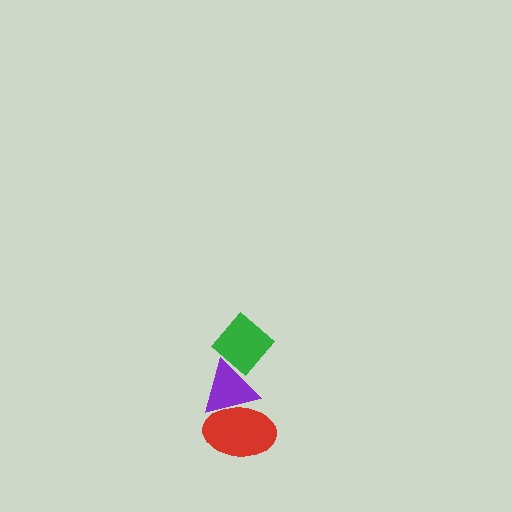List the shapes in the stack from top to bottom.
From top to bottom: the green diamond, the purple triangle, the red ellipse.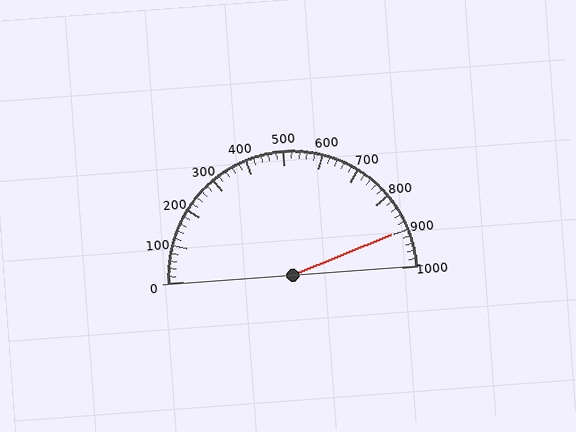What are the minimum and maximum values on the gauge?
The gauge ranges from 0 to 1000.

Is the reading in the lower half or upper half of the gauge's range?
The reading is in the upper half of the range (0 to 1000).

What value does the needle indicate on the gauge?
The needle indicates approximately 900.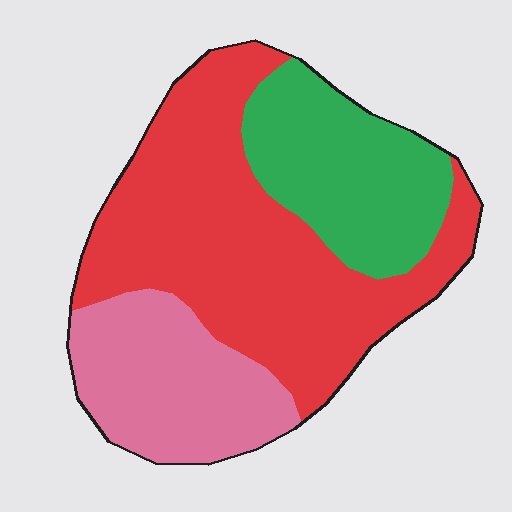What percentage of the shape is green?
Green covers 25% of the shape.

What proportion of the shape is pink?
Pink covers around 25% of the shape.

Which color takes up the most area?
Red, at roughly 50%.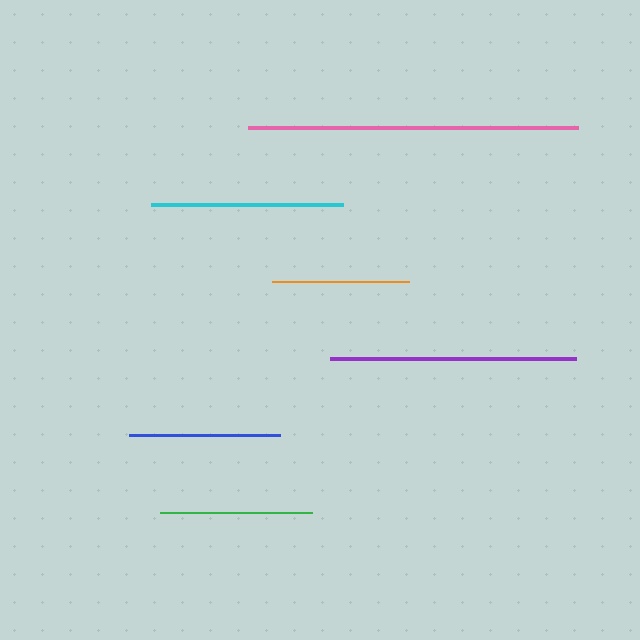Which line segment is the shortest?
The orange line is the shortest at approximately 137 pixels.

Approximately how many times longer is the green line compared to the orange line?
The green line is approximately 1.1 times the length of the orange line.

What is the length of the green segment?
The green segment is approximately 152 pixels long.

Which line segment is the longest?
The pink line is the longest at approximately 330 pixels.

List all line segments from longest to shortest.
From longest to shortest: pink, purple, cyan, green, blue, orange.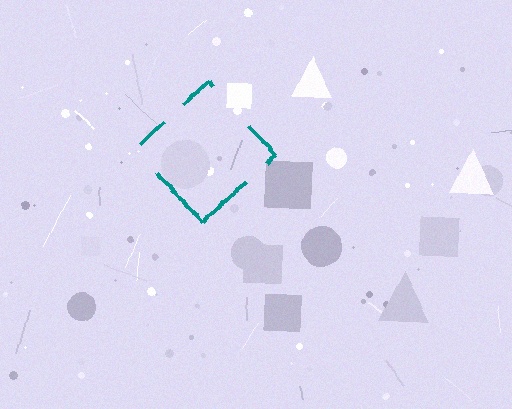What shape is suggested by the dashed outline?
The dashed outline suggests a diamond.